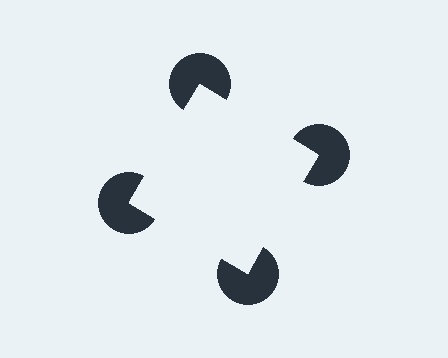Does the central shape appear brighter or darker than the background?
It typically appears slightly brighter than the background, even though no actual brightness change is drawn.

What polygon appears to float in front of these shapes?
An illusory square — its edges are inferred from the aligned wedge cuts in the pac-man discs, not physically drawn.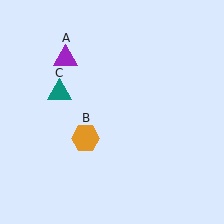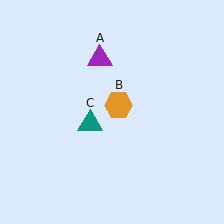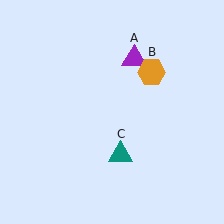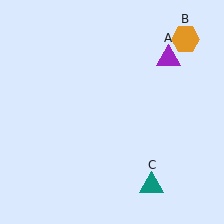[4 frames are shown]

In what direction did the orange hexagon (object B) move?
The orange hexagon (object B) moved up and to the right.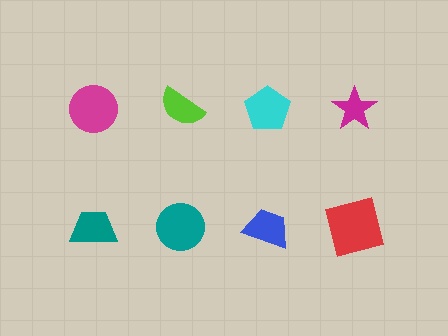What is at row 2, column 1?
A teal trapezoid.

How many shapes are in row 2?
4 shapes.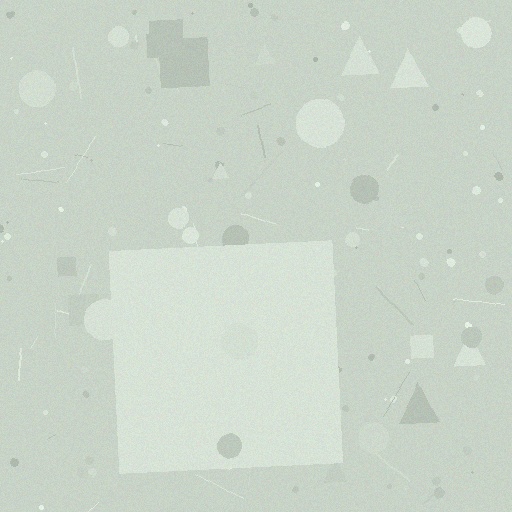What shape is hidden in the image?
A square is hidden in the image.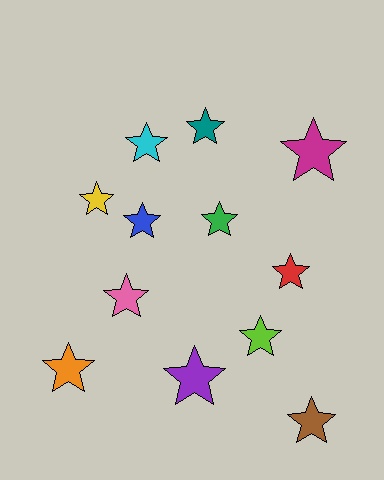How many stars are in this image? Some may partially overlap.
There are 12 stars.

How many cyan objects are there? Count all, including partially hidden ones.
There is 1 cyan object.